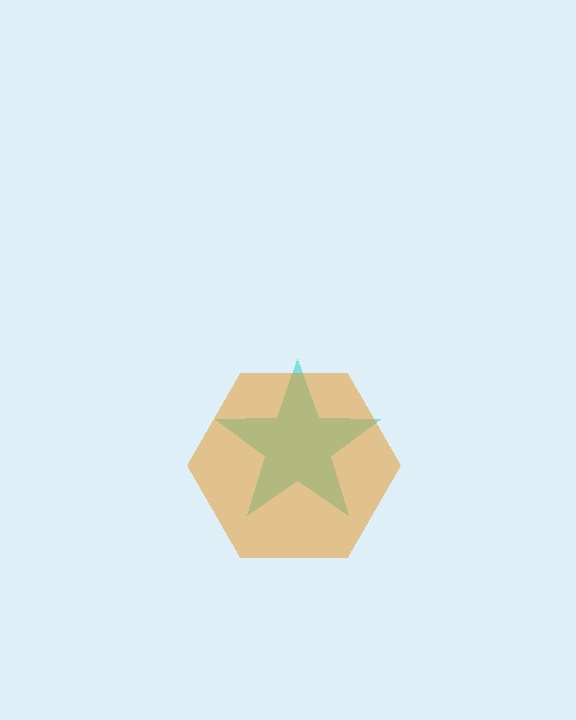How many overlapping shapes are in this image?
There are 2 overlapping shapes in the image.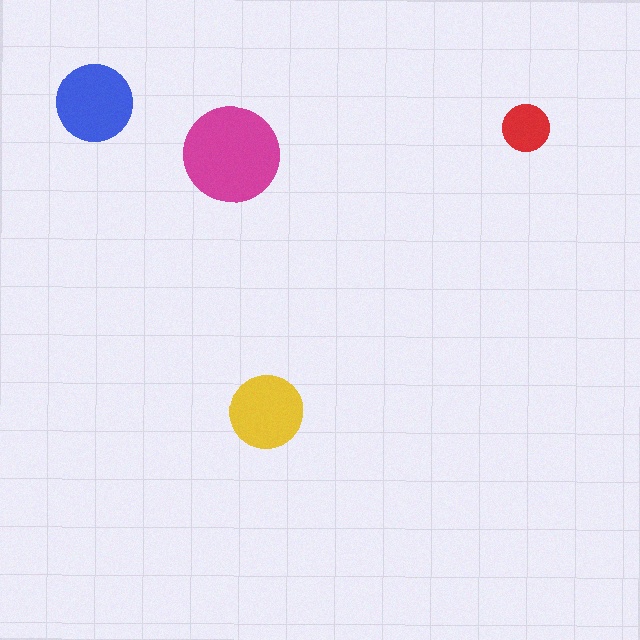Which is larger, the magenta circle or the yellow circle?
The magenta one.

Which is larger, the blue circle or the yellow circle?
The blue one.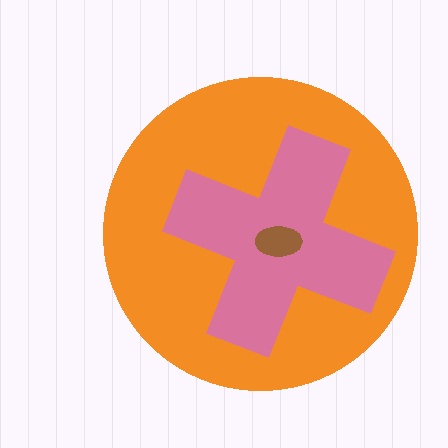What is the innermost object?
The brown ellipse.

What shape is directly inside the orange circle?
The pink cross.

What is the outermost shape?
The orange circle.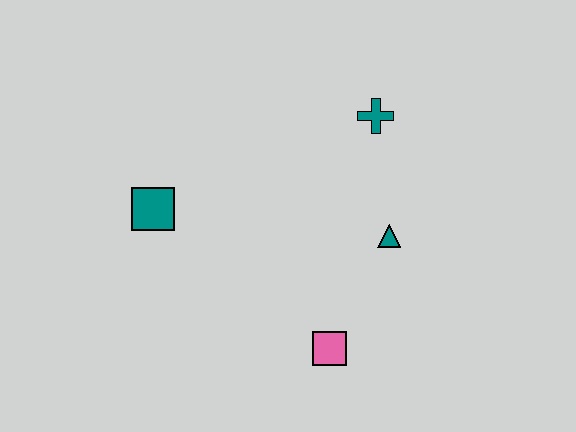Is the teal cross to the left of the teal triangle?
Yes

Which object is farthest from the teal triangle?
The teal square is farthest from the teal triangle.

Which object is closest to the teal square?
The pink square is closest to the teal square.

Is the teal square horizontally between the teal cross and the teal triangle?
No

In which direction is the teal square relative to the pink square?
The teal square is to the left of the pink square.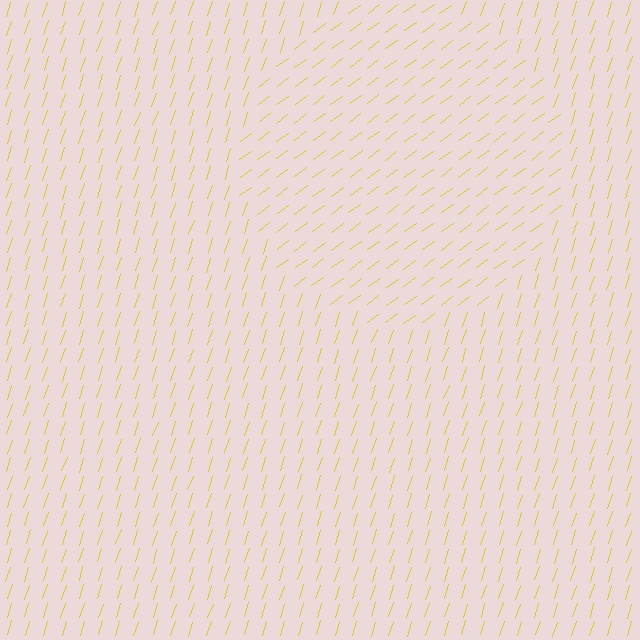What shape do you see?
I see a circle.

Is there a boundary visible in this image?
Yes, there is a texture boundary formed by a change in line orientation.